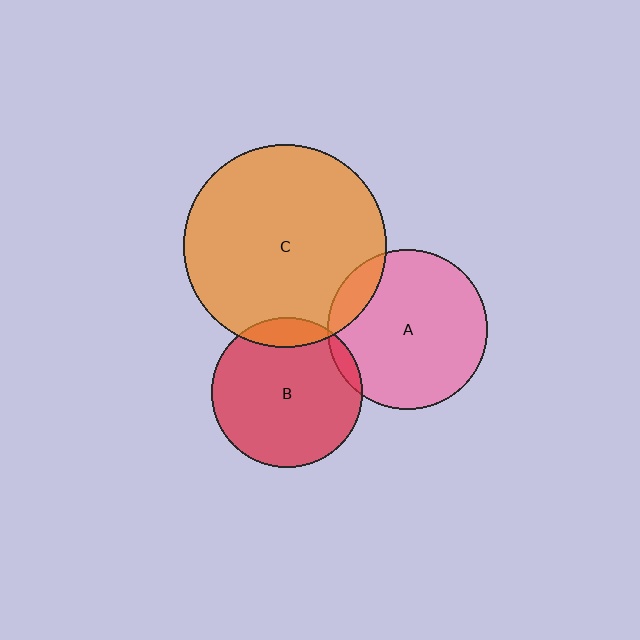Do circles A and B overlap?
Yes.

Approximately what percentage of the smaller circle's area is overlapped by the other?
Approximately 5%.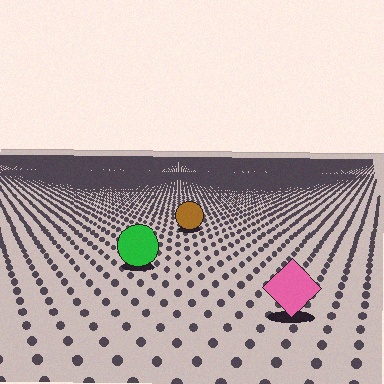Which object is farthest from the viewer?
The brown circle is farthest from the viewer. It appears smaller and the ground texture around it is denser.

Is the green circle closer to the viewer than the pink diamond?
No. The pink diamond is closer — you can tell from the texture gradient: the ground texture is coarser near it.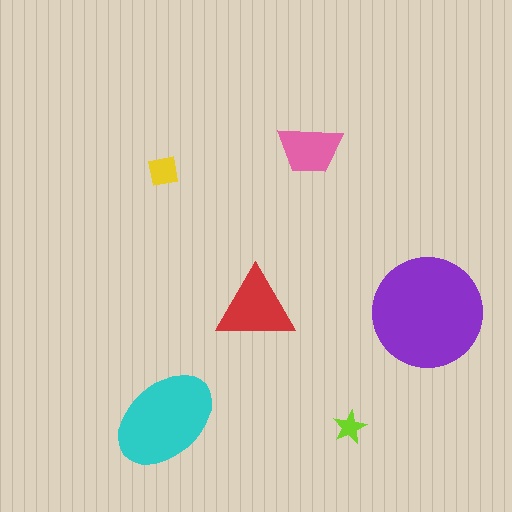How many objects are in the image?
There are 6 objects in the image.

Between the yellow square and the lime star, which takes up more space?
The yellow square.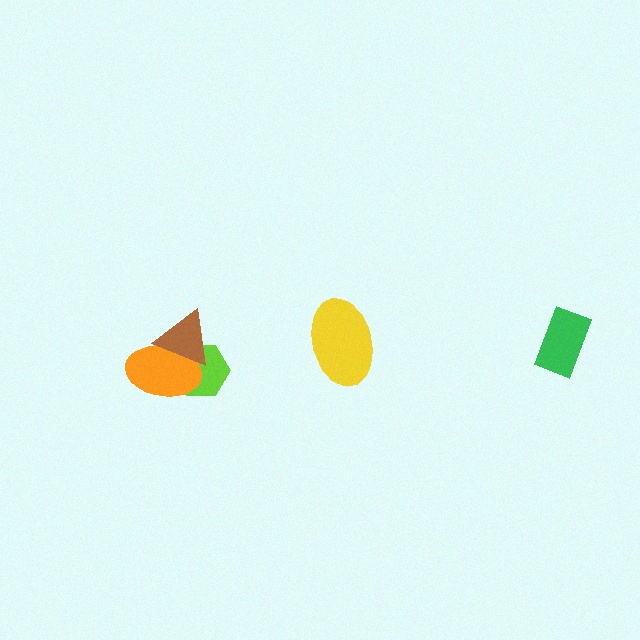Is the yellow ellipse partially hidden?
No, no other shape covers it.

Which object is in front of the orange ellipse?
The brown triangle is in front of the orange ellipse.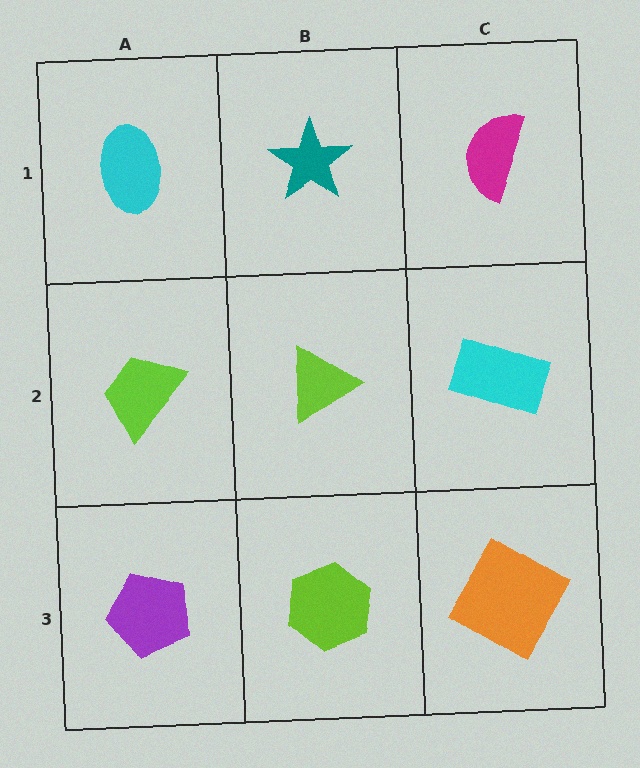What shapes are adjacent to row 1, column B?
A lime triangle (row 2, column B), a cyan ellipse (row 1, column A), a magenta semicircle (row 1, column C).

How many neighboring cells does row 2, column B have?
4.